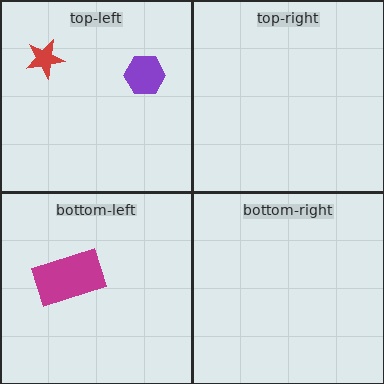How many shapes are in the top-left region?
2.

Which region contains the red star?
The top-left region.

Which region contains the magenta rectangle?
The bottom-left region.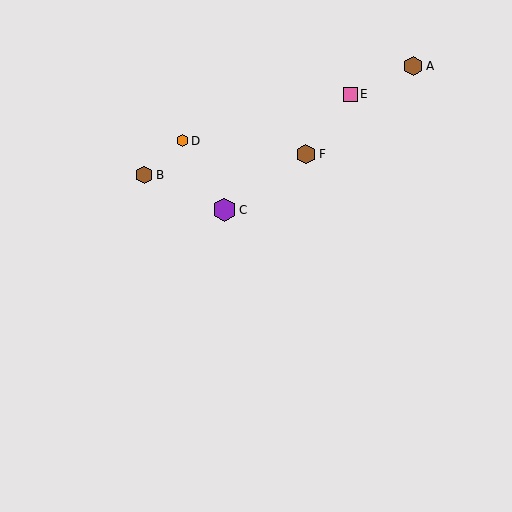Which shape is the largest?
The purple hexagon (labeled C) is the largest.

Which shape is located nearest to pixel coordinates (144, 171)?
The brown hexagon (labeled B) at (144, 175) is nearest to that location.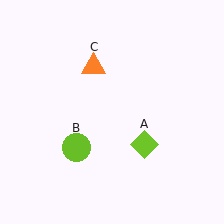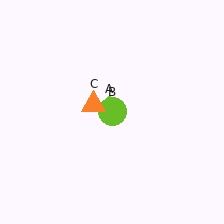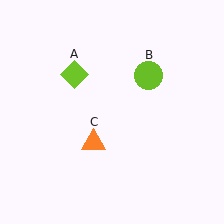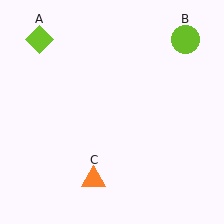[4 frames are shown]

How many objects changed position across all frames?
3 objects changed position: lime diamond (object A), lime circle (object B), orange triangle (object C).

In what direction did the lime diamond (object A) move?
The lime diamond (object A) moved up and to the left.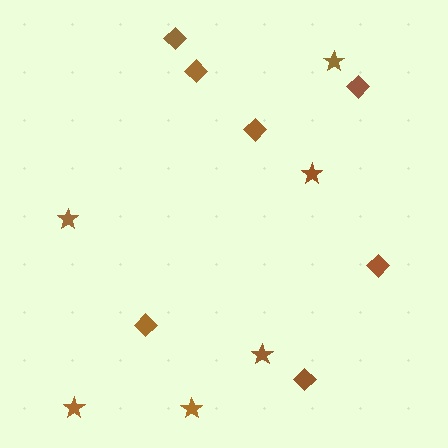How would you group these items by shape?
There are 2 groups: one group of diamonds (7) and one group of stars (6).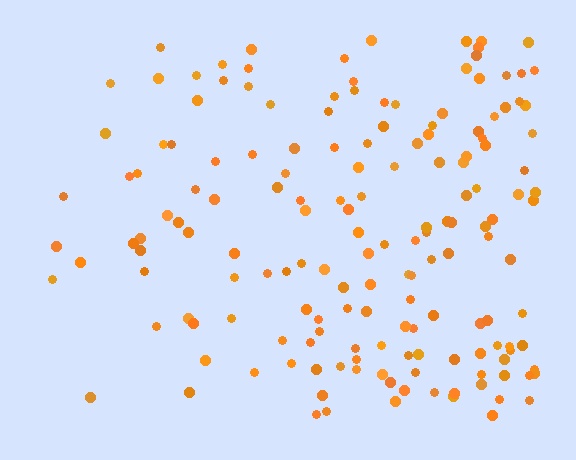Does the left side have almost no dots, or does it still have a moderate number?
Still a moderate number, just noticeably fewer than the right.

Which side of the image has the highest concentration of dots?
The right.